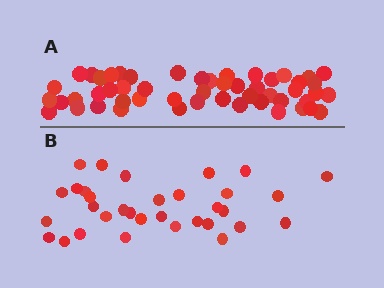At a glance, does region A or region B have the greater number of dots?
Region A (the top region) has more dots.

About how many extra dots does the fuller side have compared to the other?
Region A has approximately 20 more dots than region B.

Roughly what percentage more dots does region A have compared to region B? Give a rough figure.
About 60% more.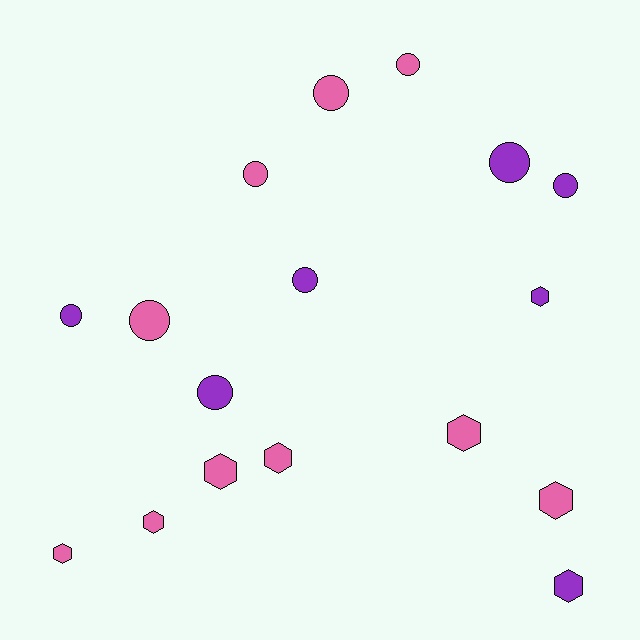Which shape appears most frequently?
Circle, with 9 objects.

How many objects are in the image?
There are 17 objects.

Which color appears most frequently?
Pink, with 10 objects.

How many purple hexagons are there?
There are 2 purple hexagons.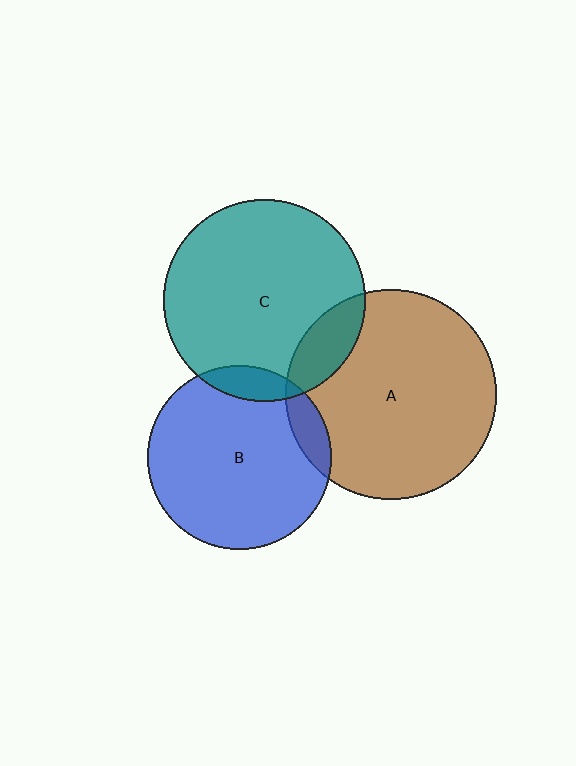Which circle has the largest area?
Circle A (brown).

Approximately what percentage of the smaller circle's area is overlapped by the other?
Approximately 10%.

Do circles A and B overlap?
Yes.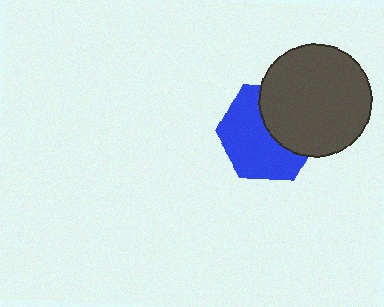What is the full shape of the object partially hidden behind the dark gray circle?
The partially hidden object is a blue hexagon.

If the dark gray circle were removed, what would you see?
You would see the complete blue hexagon.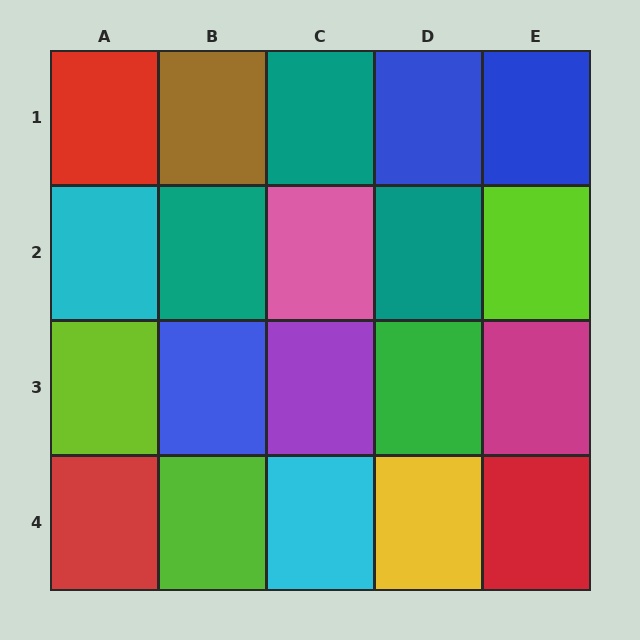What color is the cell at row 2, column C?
Pink.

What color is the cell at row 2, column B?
Teal.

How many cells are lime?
3 cells are lime.